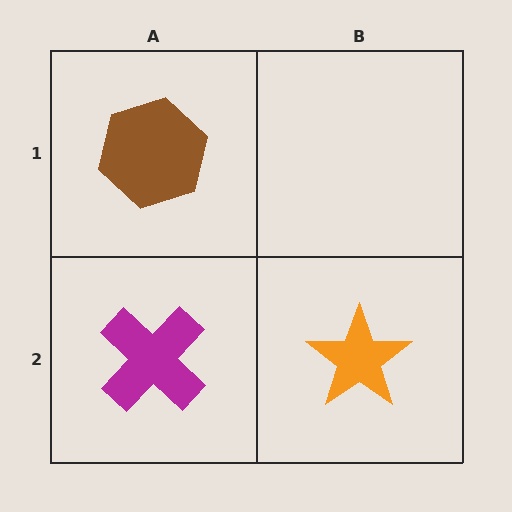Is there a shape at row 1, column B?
No, that cell is empty.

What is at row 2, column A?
A magenta cross.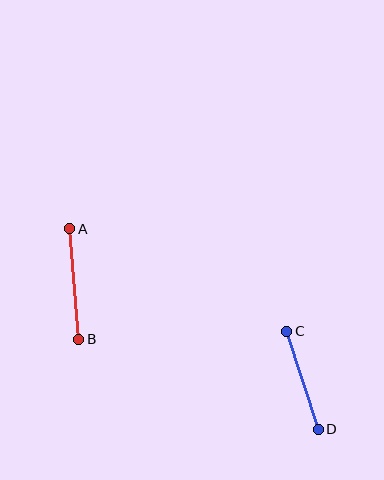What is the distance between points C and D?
The distance is approximately 103 pixels.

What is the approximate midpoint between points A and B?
The midpoint is at approximately (74, 284) pixels.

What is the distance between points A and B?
The distance is approximately 111 pixels.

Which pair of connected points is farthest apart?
Points A and B are farthest apart.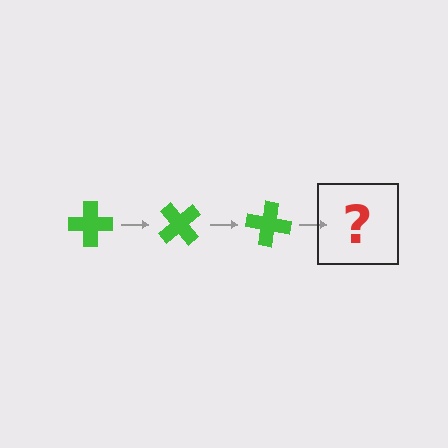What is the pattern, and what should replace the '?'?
The pattern is that the cross rotates 50 degrees each step. The '?' should be a green cross rotated 150 degrees.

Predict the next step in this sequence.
The next step is a green cross rotated 150 degrees.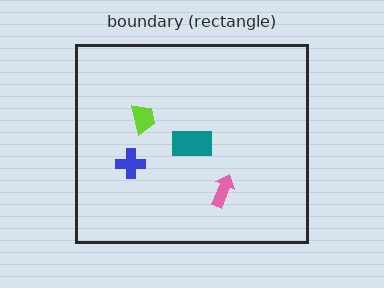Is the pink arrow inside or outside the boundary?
Inside.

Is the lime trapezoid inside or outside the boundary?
Inside.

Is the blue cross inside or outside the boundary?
Inside.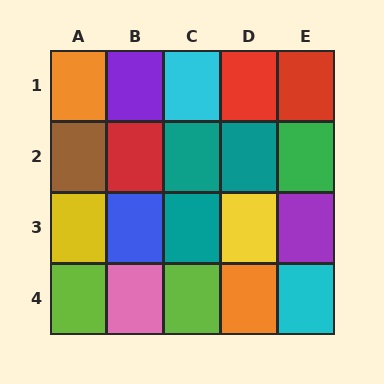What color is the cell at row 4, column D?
Orange.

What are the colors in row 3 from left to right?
Yellow, blue, teal, yellow, purple.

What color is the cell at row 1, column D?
Red.